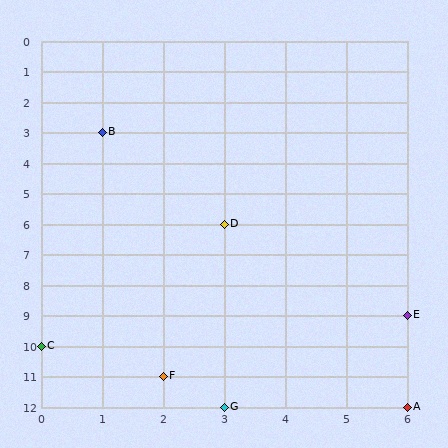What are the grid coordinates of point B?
Point B is at grid coordinates (1, 3).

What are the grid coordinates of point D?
Point D is at grid coordinates (3, 6).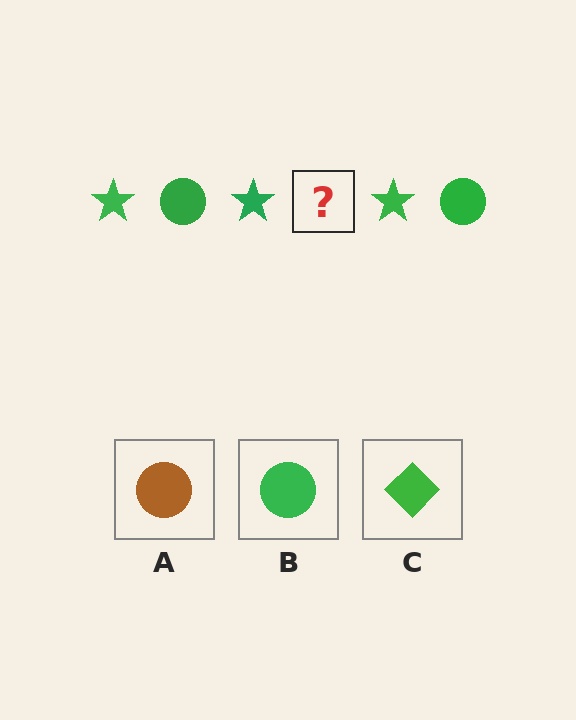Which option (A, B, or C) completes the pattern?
B.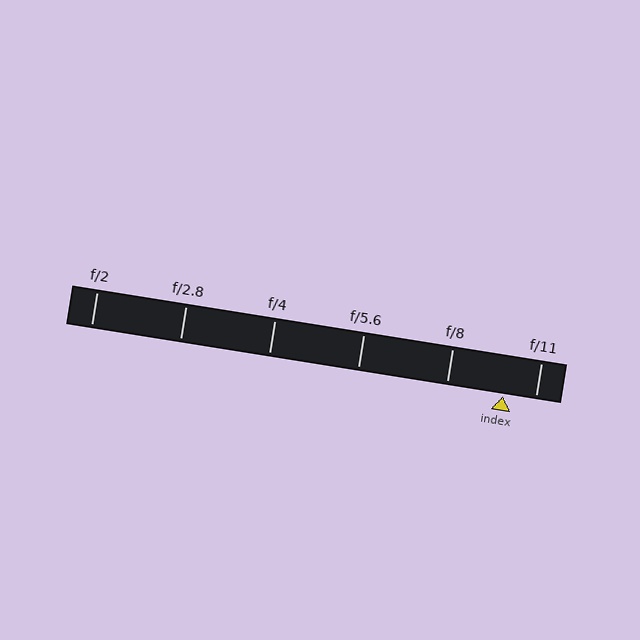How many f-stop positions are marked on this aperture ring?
There are 6 f-stop positions marked.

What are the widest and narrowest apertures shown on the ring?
The widest aperture shown is f/2 and the narrowest is f/11.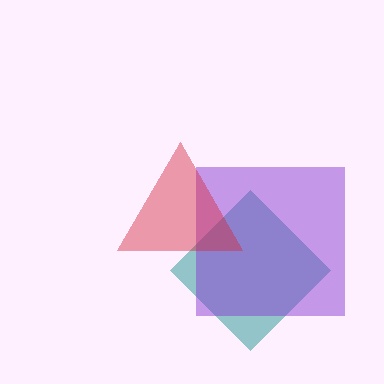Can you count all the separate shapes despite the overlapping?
Yes, there are 3 separate shapes.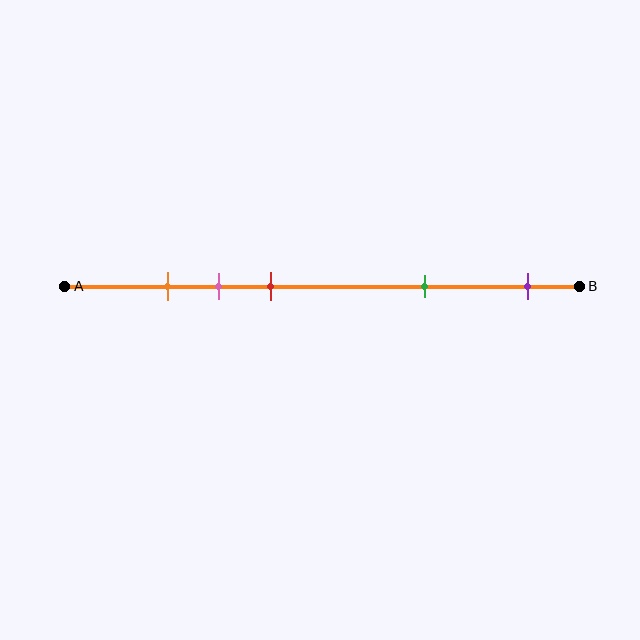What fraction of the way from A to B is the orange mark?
The orange mark is approximately 20% (0.2) of the way from A to B.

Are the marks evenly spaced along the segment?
No, the marks are not evenly spaced.